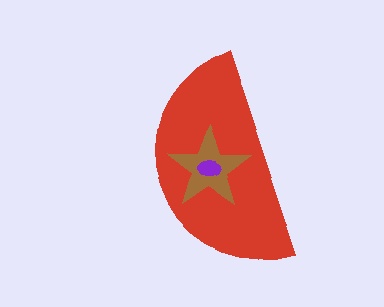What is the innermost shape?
The purple ellipse.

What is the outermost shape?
The red semicircle.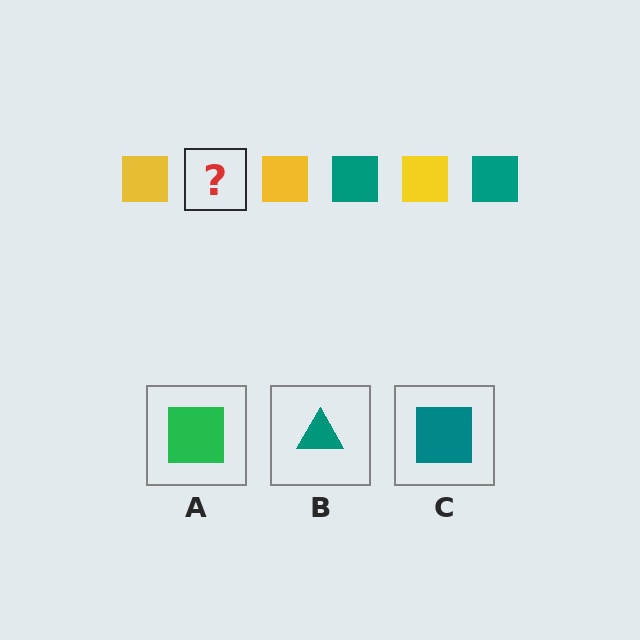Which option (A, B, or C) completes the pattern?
C.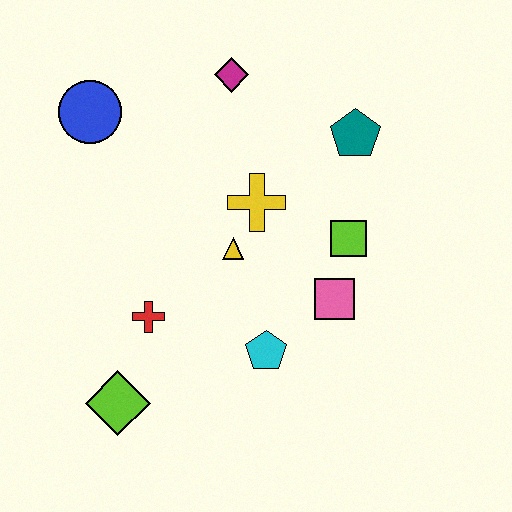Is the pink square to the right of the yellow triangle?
Yes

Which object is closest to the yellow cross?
The yellow triangle is closest to the yellow cross.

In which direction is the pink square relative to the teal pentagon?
The pink square is below the teal pentagon.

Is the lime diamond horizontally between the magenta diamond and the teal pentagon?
No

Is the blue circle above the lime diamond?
Yes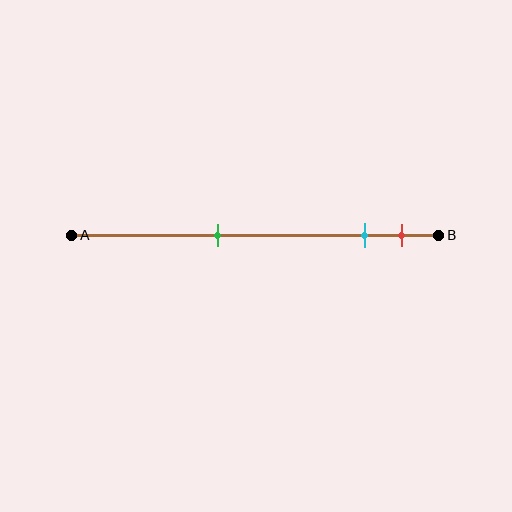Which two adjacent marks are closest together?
The cyan and red marks are the closest adjacent pair.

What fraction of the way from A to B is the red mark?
The red mark is approximately 90% (0.9) of the way from A to B.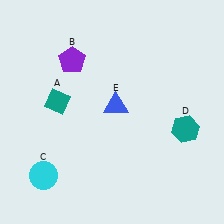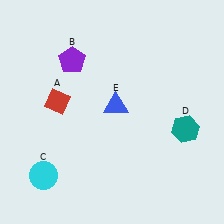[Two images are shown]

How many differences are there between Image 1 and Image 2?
There is 1 difference between the two images.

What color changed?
The diamond (A) changed from teal in Image 1 to red in Image 2.